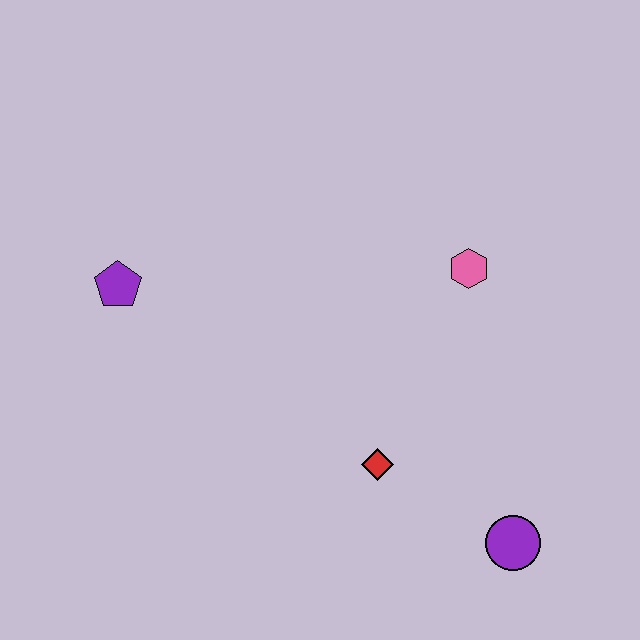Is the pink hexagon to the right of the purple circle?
No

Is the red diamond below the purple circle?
No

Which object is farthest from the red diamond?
The purple pentagon is farthest from the red diamond.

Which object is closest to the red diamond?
The purple circle is closest to the red diamond.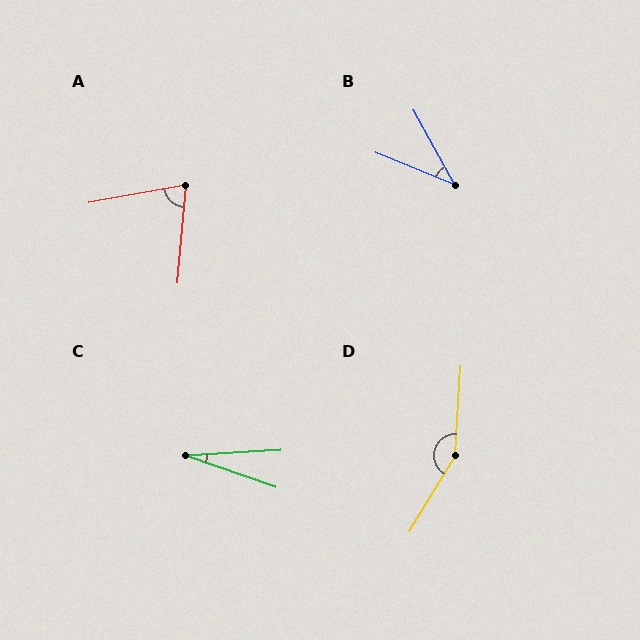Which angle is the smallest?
C, at approximately 23 degrees.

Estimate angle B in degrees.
Approximately 39 degrees.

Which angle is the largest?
D, at approximately 152 degrees.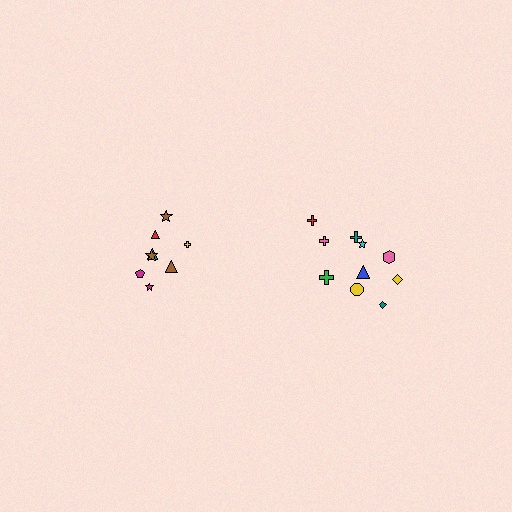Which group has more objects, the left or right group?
The right group.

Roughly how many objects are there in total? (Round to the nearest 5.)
Roughly 20 objects in total.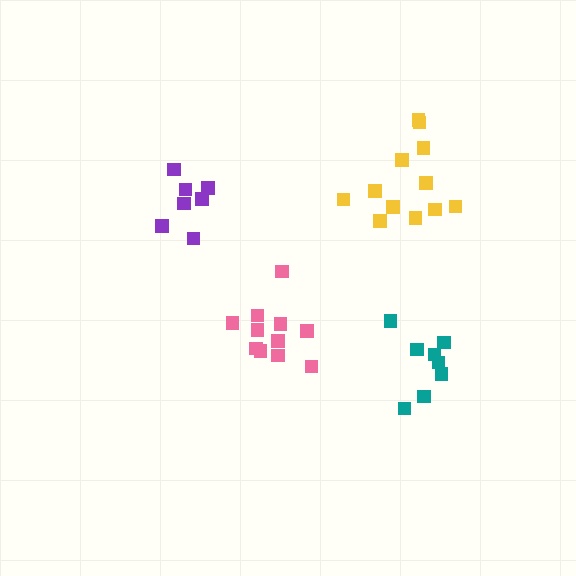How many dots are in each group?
Group 1: 12 dots, Group 2: 7 dots, Group 3: 8 dots, Group 4: 11 dots (38 total).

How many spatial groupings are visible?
There are 4 spatial groupings.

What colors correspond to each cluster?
The clusters are colored: yellow, purple, teal, pink.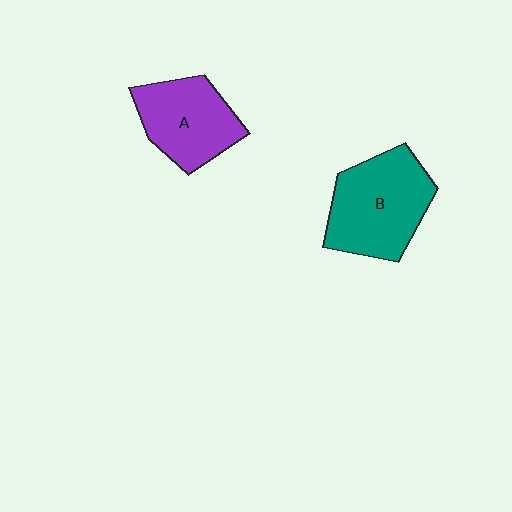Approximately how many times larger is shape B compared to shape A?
Approximately 1.2 times.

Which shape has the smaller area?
Shape A (purple).